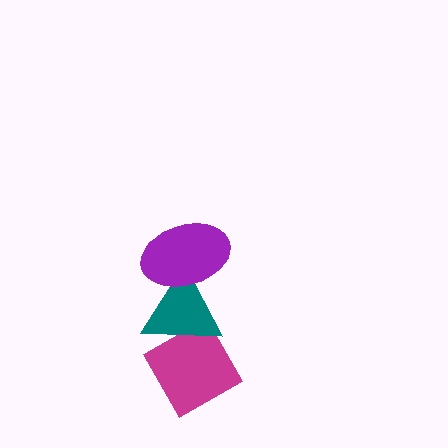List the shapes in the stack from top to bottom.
From top to bottom: the purple ellipse, the teal triangle, the magenta diamond.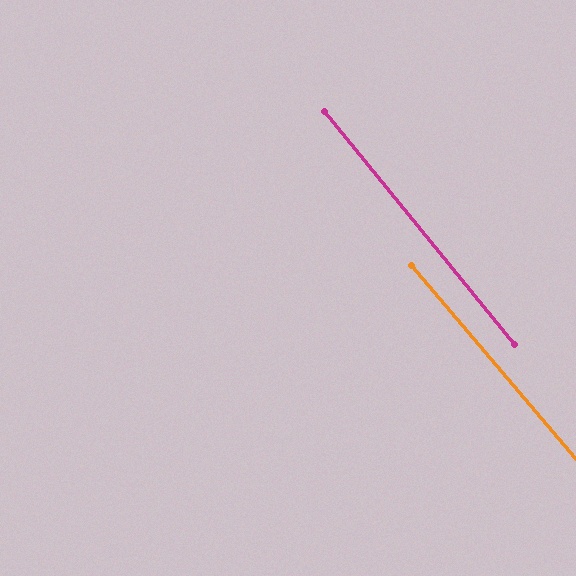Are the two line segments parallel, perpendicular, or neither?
Parallel — their directions differ by only 1.3°.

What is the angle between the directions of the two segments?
Approximately 1 degree.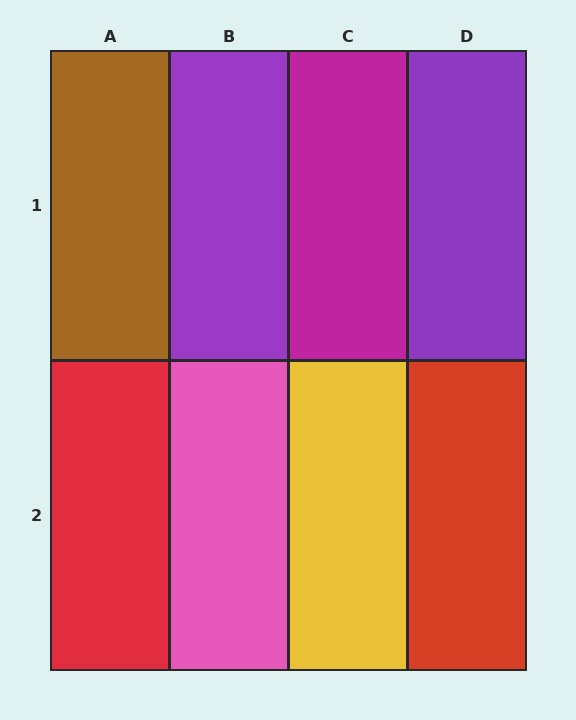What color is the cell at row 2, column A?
Red.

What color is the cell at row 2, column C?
Yellow.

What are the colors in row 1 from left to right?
Brown, purple, magenta, purple.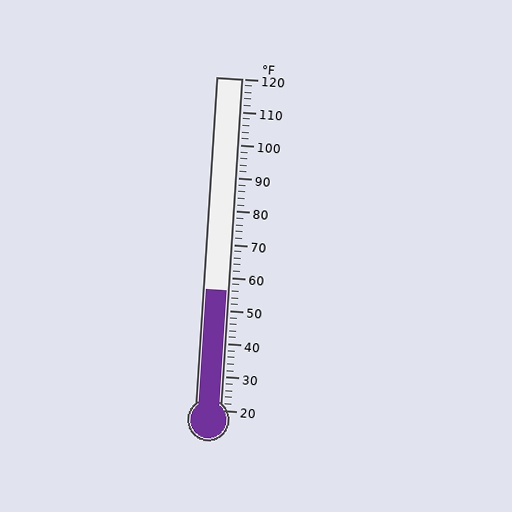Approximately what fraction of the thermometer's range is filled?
The thermometer is filled to approximately 35% of its range.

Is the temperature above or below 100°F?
The temperature is below 100°F.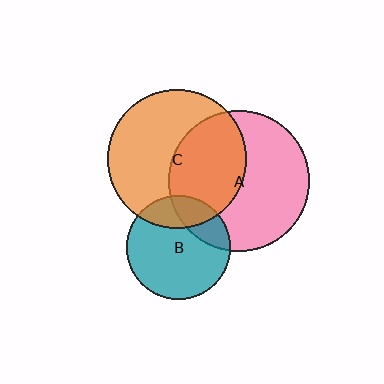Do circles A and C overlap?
Yes.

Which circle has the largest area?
Circle A (pink).